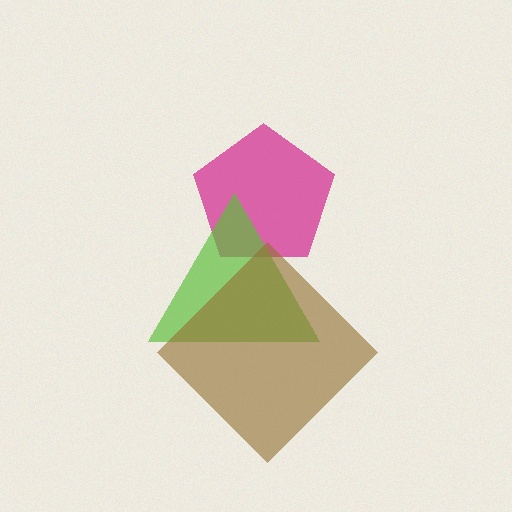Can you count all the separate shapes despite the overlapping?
Yes, there are 3 separate shapes.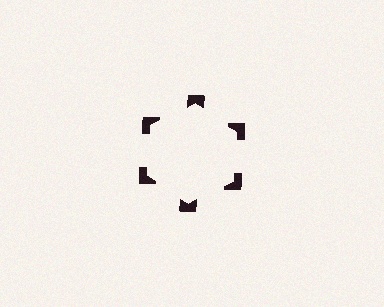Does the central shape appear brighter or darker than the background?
It typically appears slightly brighter than the background, even though no actual brightness change is drawn.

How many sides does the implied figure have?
6 sides.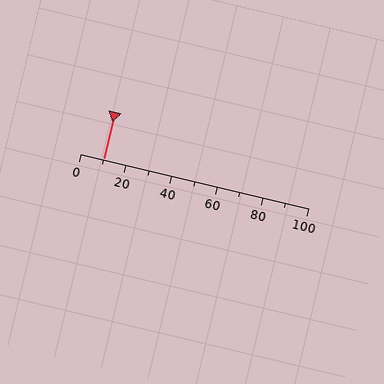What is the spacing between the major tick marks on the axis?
The major ticks are spaced 20 apart.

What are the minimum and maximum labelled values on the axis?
The axis runs from 0 to 100.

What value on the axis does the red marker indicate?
The marker indicates approximately 10.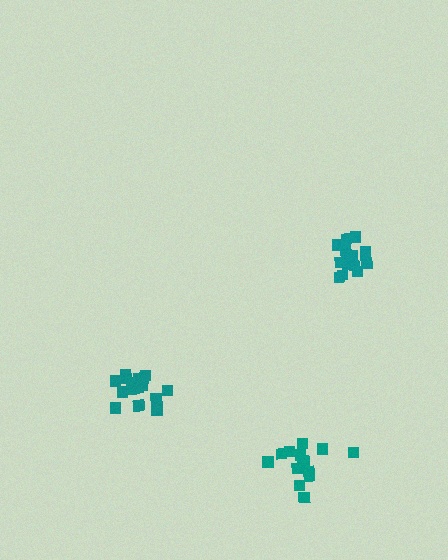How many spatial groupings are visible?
There are 3 spatial groupings.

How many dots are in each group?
Group 1: 15 dots, Group 2: 15 dots, Group 3: 17 dots (47 total).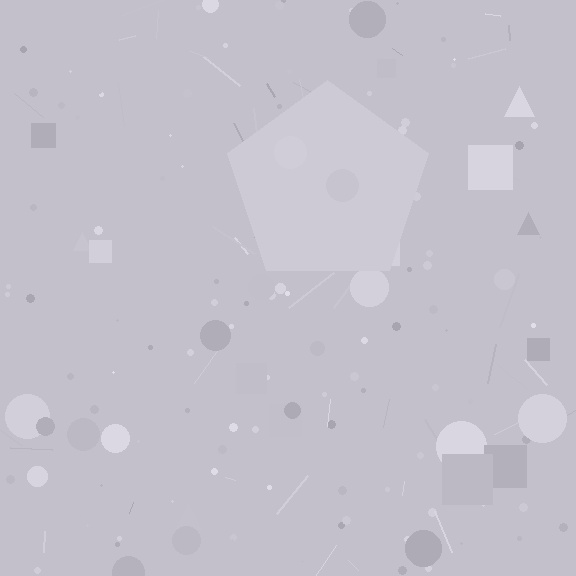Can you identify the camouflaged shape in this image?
The camouflaged shape is a pentagon.